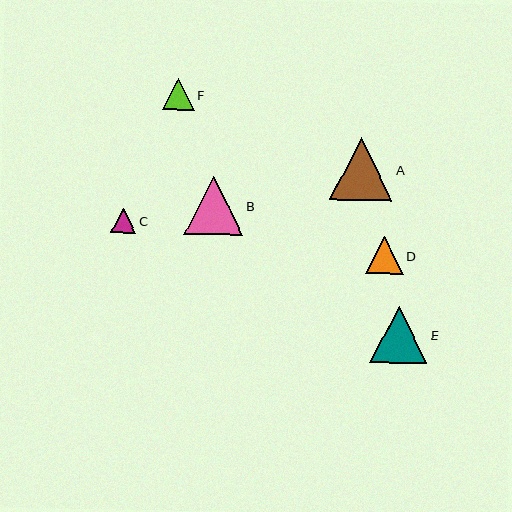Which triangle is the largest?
Triangle A is the largest with a size of approximately 62 pixels.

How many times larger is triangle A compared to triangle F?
Triangle A is approximately 1.9 times the size of triangle F.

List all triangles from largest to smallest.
From largest to smallest: A, B, E, D, F, C.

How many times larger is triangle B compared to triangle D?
Triangle B is approximately 1.6 times the size of triangle D.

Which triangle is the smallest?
Triangle C is the smallest with a size of approximately 24 pixels.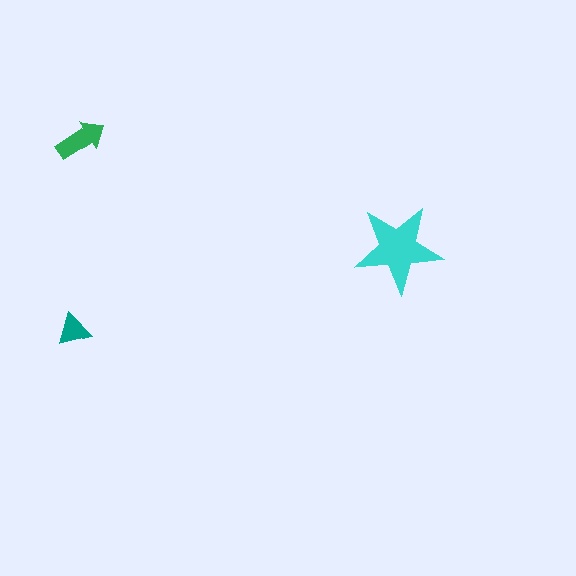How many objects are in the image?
There are 3 objects in the image.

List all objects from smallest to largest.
The teal triangle, the green arrow, the cyan star.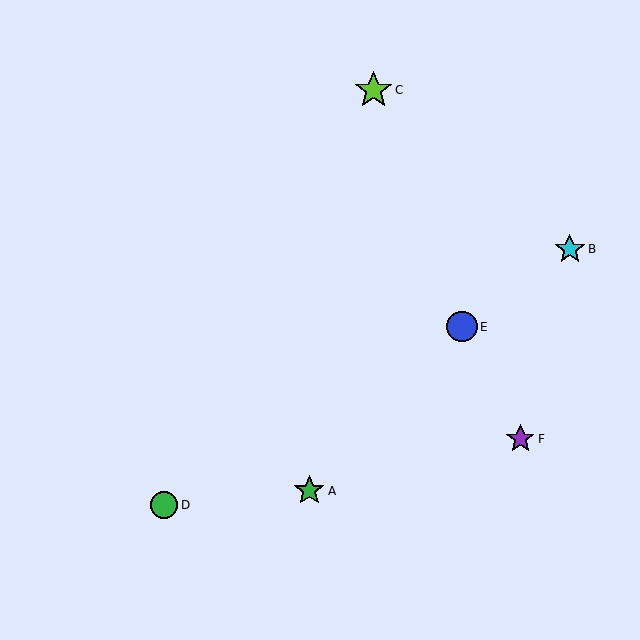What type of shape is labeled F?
Shape F is a purple star.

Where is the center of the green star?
The center of the green star is at (309, 491).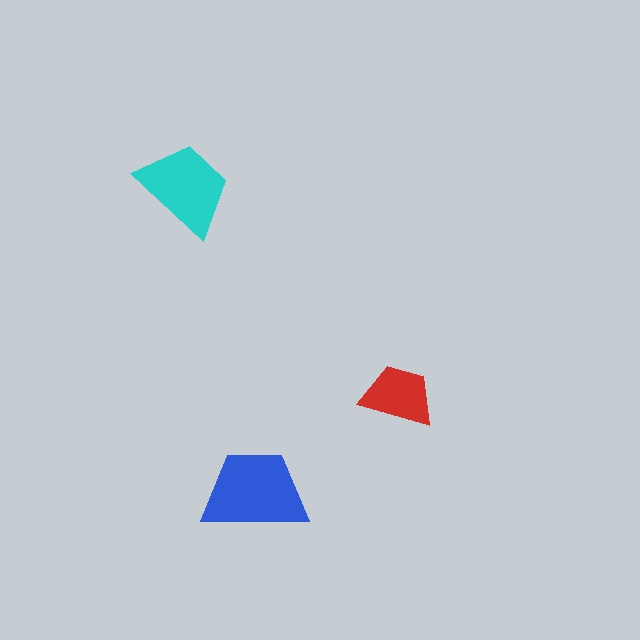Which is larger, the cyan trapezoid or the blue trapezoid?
The blue one.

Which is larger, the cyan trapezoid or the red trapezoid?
The cyan one.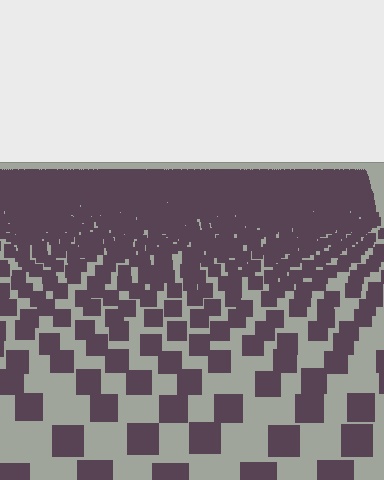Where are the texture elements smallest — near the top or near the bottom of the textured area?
Near the top.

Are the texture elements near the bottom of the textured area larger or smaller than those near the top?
Larger. Near the bottom, elements are closer to the viewer and appear at a bigger on-screen size.